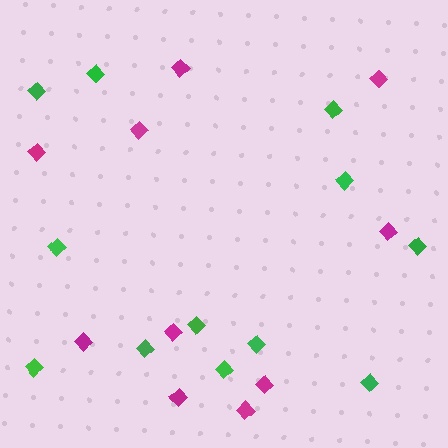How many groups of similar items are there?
There are 2 groups: one group of magenta diamonds (10) and one group of green diamonds (12).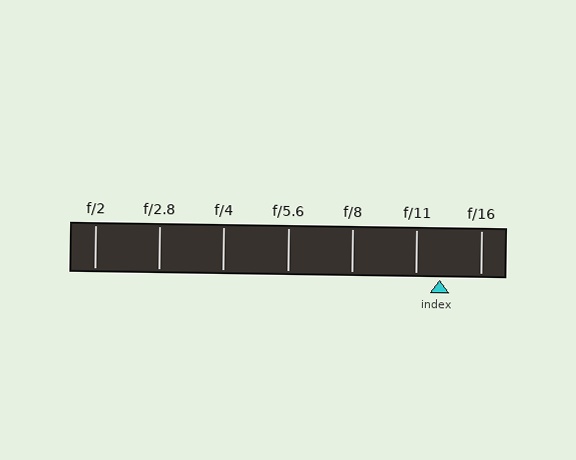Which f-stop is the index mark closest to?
The index mark is closest to f/11.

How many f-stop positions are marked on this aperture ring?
There are 7 f-stop positions marked.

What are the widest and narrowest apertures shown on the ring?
The widest aperture shown is f/2 and the narrowest is f/16.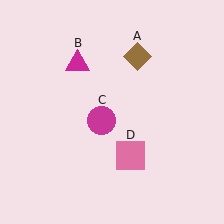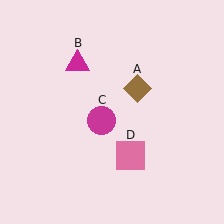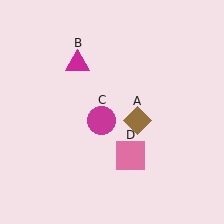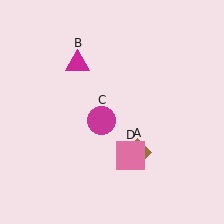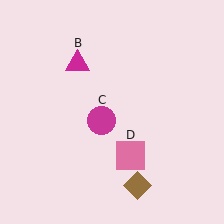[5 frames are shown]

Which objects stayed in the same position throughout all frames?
Magenta triangle (object B) and magenta circle (object C) and pink square (object D) remained stationary.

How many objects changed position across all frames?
1 object changed position: brown diamond (object A).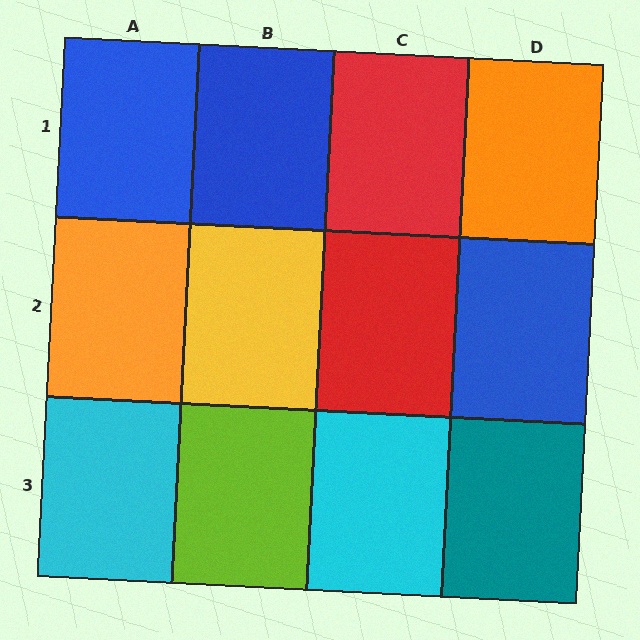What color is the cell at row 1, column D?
Orange.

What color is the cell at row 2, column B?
Yellow.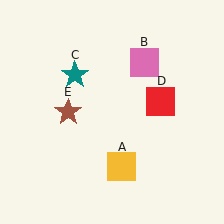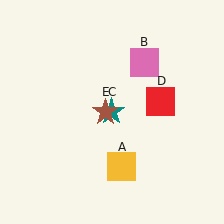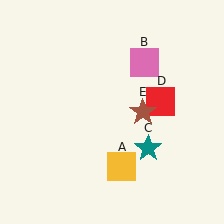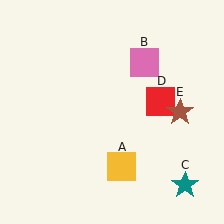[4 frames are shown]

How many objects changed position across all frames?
2 objects changed position: teal star (object C), brown star (object E).